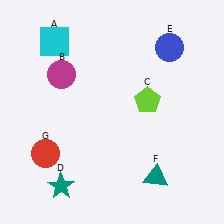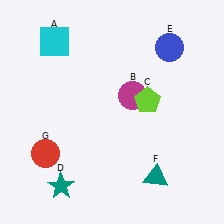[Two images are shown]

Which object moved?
The magenta circle (B) moved right.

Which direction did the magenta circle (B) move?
The magenta circle (B) moved right.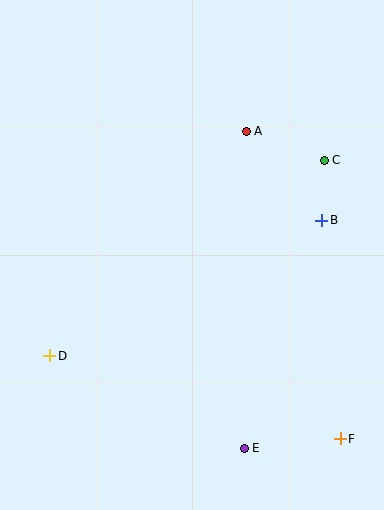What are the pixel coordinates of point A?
Point A is at (246, 131).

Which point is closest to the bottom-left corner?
Point D is closest to the bottom-left corner.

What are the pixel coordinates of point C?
Point C is at (324, 160).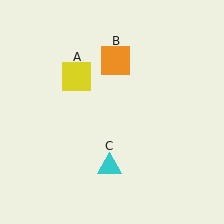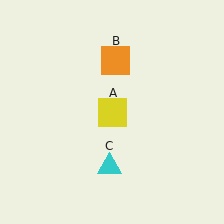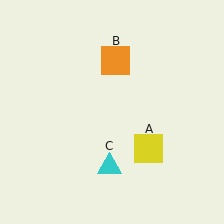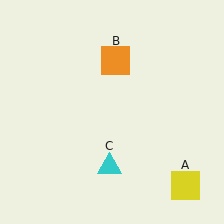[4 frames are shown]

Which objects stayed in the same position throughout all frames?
Orange square (object B) and cyan triangle (object C) remained stationary.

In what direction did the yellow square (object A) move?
The yellow square (object A) moved down and to the right.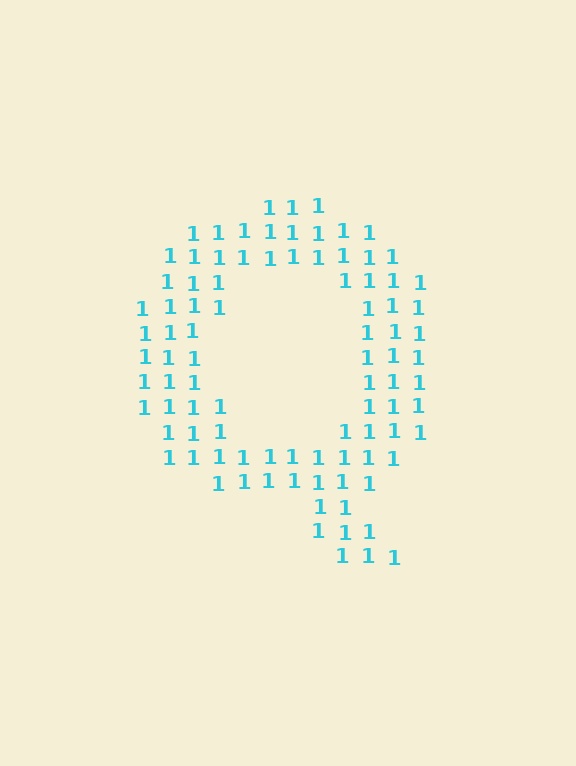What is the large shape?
The large shape is the letter Q.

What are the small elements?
The small elements are digit 1's.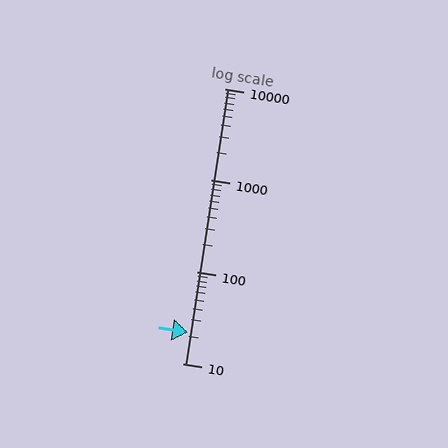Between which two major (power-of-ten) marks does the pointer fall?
The pointer is between 10 and 100.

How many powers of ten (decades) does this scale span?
The scale spans 3 decades, from 10 to 10000.